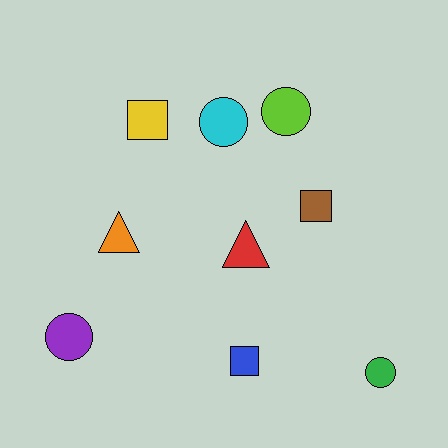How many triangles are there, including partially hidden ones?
There are 2 triangles.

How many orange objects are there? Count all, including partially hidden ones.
There is 1 orange object.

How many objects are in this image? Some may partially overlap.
There are 9 objects.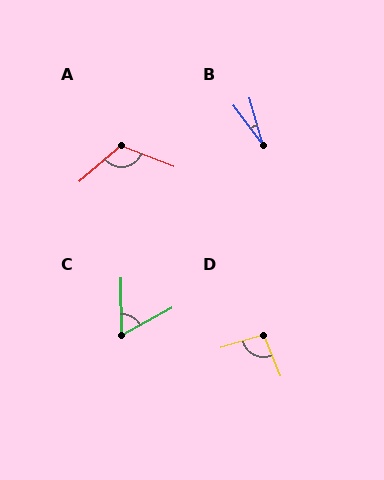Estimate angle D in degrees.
Approximately 96 degrees.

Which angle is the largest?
A, at approximately 119 degrees.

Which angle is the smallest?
B, at approximately 21 degrees.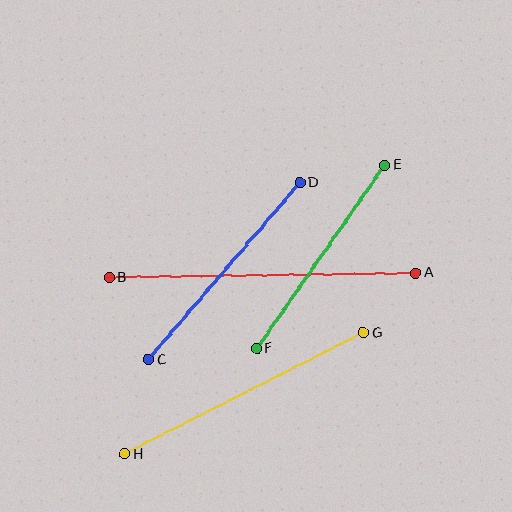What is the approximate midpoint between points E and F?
The midpoint is at approximately (321, 257) pixels.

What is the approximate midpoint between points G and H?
The midpoint is at approximately (244, 393) pixels.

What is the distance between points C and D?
The distance is approximately 233 pixels.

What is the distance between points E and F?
The distance is approximately 224 pixels.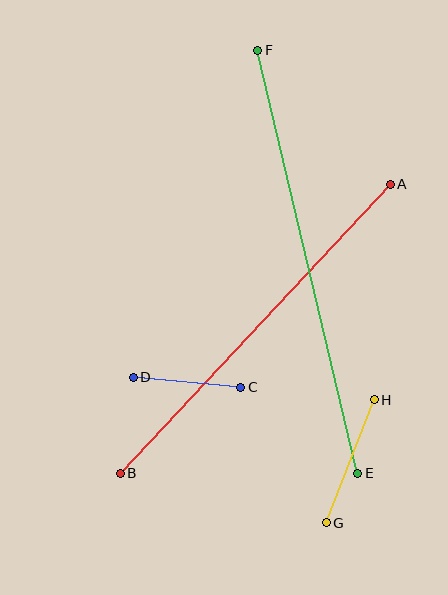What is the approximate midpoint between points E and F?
The midpoint is at approximately (308, 262) pixels.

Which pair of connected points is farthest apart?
Points E and F are farthest apart.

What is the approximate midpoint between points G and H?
The midpoint is at approximately (350, 461) pixels.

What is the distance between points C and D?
The distance is approximately 108 pixels.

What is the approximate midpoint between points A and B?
The midpoint is at approximately (255, 329) pixels.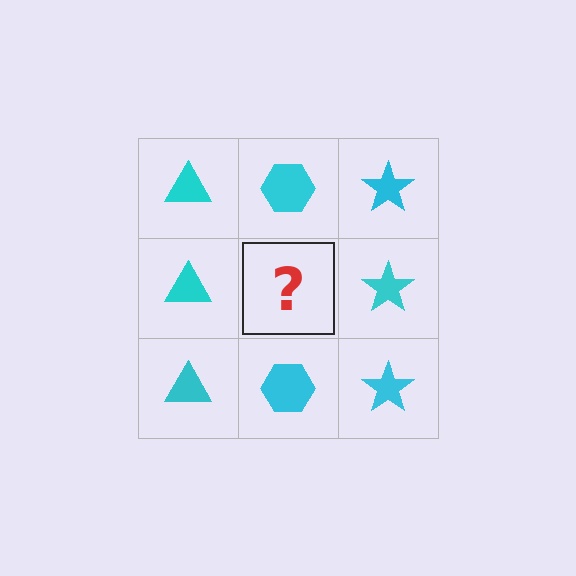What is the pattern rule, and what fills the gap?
The rule is that each column has a consistent shape. The gap should be filled with a cyan hexagon.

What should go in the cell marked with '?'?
The missing cell should contain a cyan hexagon.